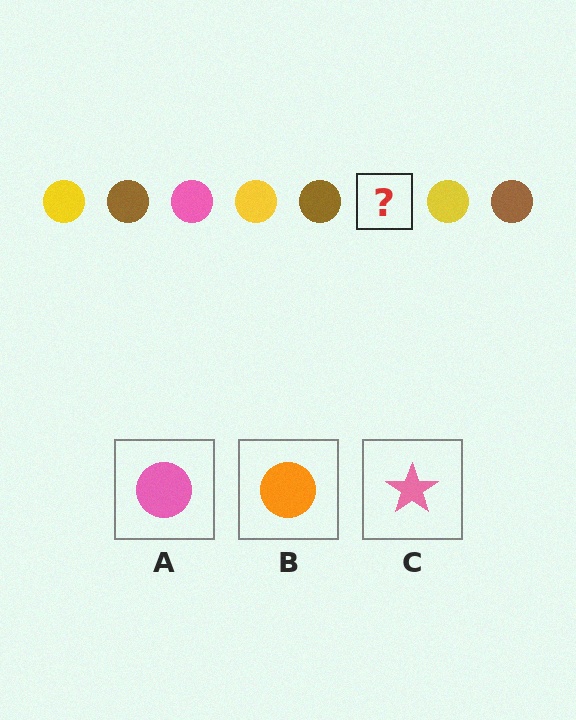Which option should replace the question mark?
Option A.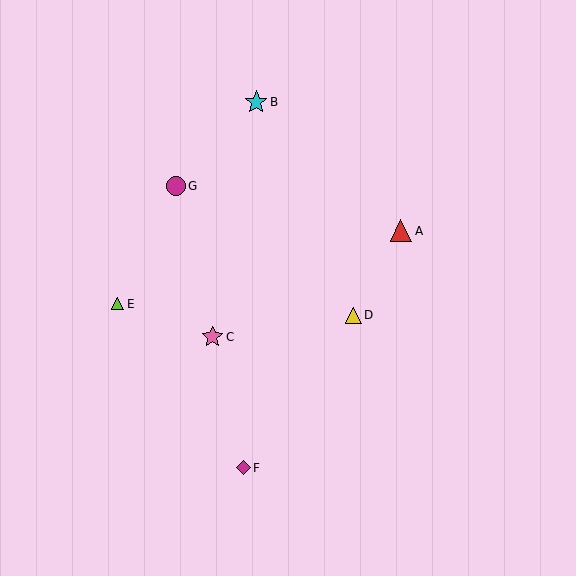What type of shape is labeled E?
Shape E is a lime triangle.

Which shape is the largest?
The cyan star (labeled B) is the largest.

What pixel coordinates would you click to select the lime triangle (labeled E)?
Click at (118, 304) to select the lime triangle E.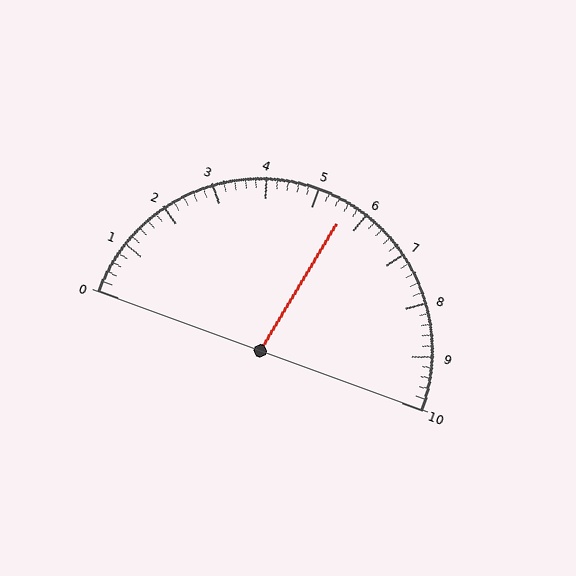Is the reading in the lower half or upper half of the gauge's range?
The reading is in the upper half of the range (0 to 10).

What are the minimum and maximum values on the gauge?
The gauge ranges from 0 to 10.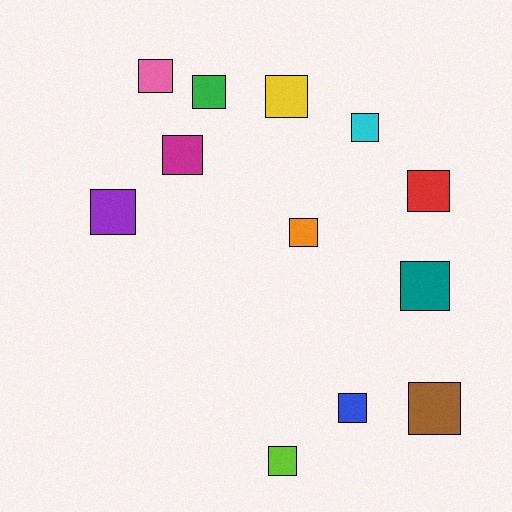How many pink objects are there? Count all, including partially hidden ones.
There is 1 pink object.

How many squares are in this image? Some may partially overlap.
There are 12 squares.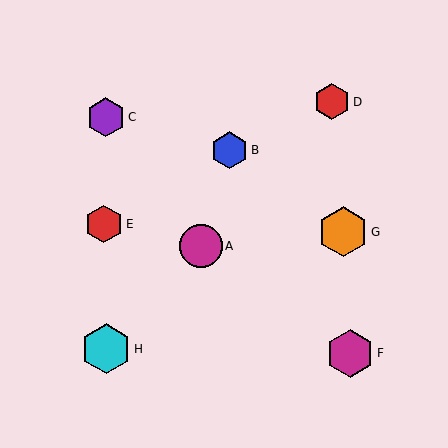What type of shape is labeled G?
Shape G is an orange hexagon.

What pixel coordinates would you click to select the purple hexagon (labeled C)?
Click at (106, 117) to select the purple hexagon C.